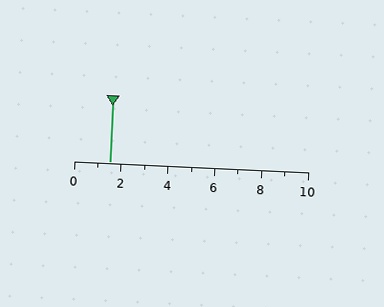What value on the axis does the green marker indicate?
The marker indicates approximately 1.5.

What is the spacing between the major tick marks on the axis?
The major ticks are spaced 2 apart.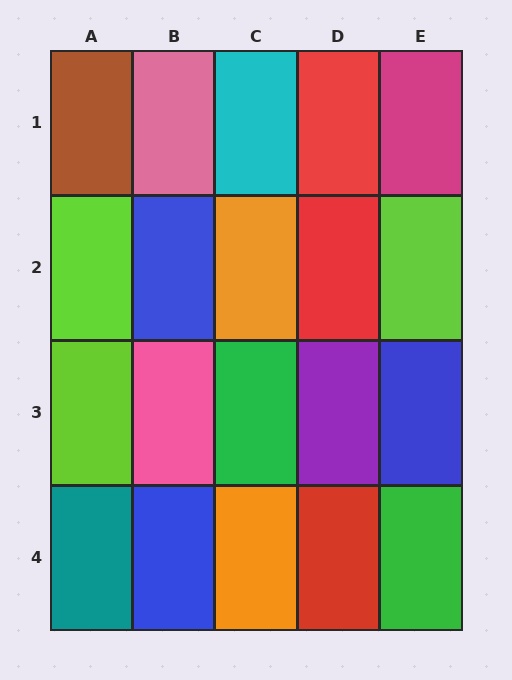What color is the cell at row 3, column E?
Blue.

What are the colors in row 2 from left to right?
Lime, blue, orange, red, lime.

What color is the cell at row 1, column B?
Pink.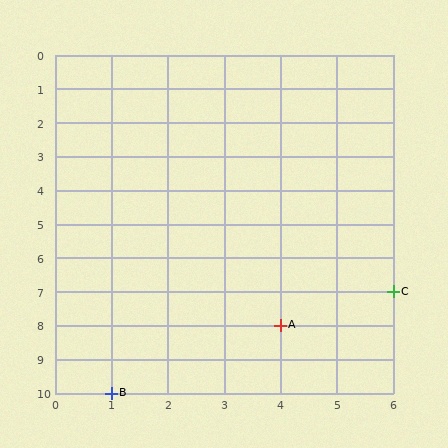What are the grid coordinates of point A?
Point A is at grid coordinates (4, 8).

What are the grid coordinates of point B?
Point B is at grid coordinates (1, 10).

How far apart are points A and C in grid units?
Points A and C are 2 columns and 1 row apart (about 2.2 grid units diagonally).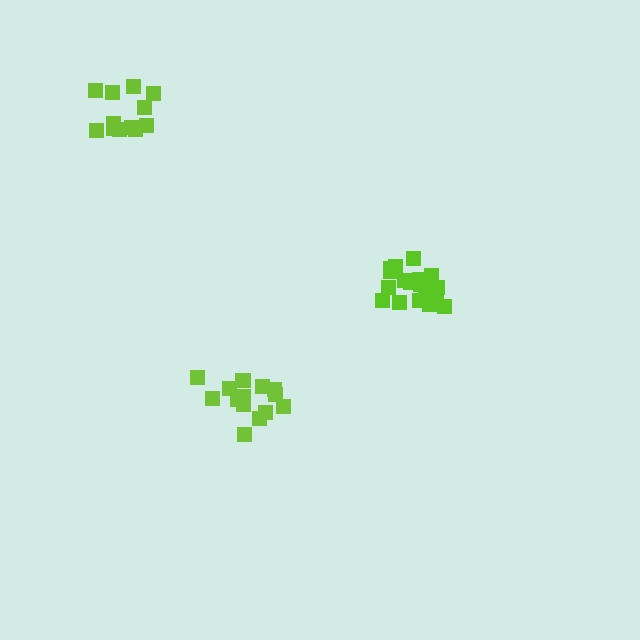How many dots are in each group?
Group 1: 18 dots, Group 2: 13 dots, Group 3: 16 dots (47 total).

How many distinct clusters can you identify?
There are 3 distinct clusters.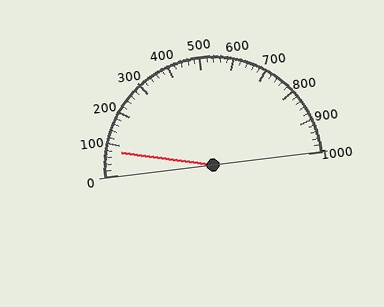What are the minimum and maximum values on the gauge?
The gauge ranges from 0 to 1000.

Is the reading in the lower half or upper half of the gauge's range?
The reading is in the lower half of the range (0 to 1000).